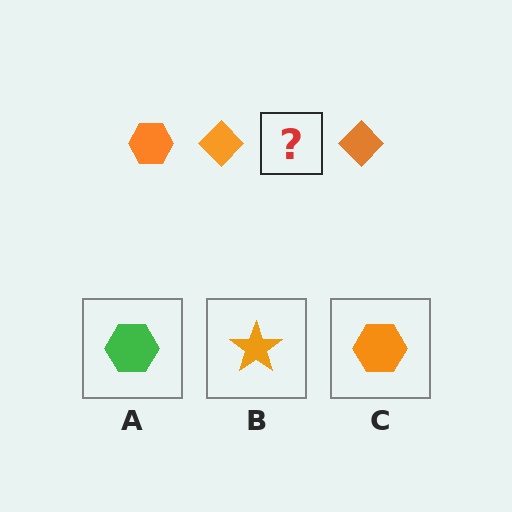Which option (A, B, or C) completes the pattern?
C.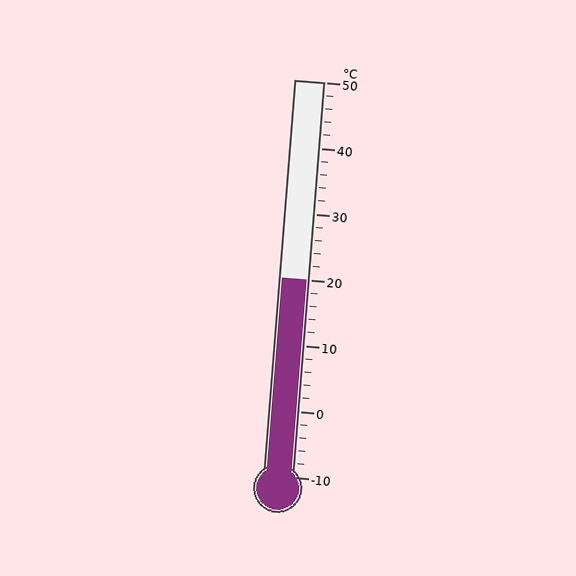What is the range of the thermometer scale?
The thermometer scale ranges from -10°C to 50°C.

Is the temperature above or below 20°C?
The temperature is at 20°C.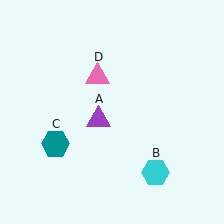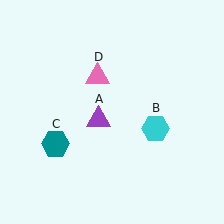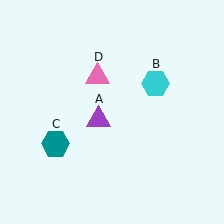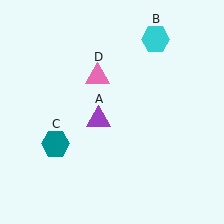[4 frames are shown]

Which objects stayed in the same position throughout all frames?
Purple triangle (object A) and teal hexagon (object C) and pink triangle (object D) remained stationary.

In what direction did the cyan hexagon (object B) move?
The cyan hexagon (object B) moved up.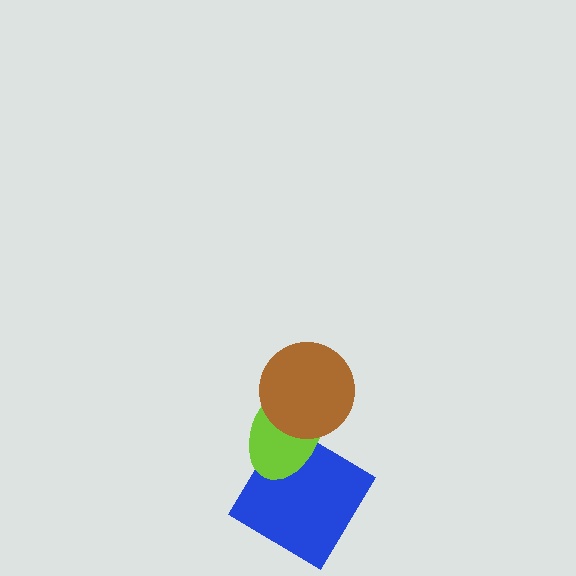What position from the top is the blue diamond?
The blue diamond is 3rd from the top.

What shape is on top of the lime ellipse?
The brown circle is on top of the lime ellipse.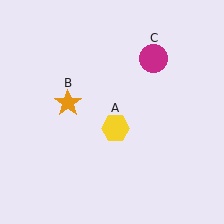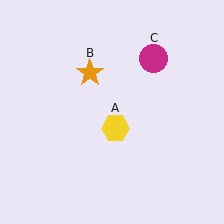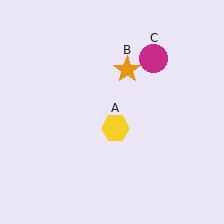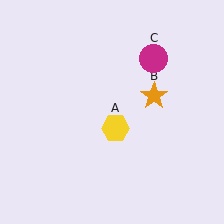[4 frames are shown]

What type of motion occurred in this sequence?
The orange star (object B) rotated clockwise around the center of the scene.